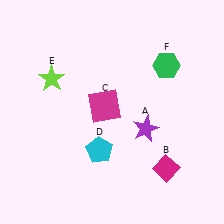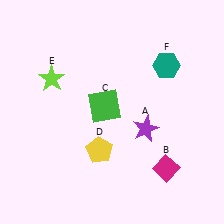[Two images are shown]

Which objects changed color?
C changed from magenta to green. D changed from cyan to yellow. F changed from green to teal.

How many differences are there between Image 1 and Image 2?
There are 3 differences between the two images.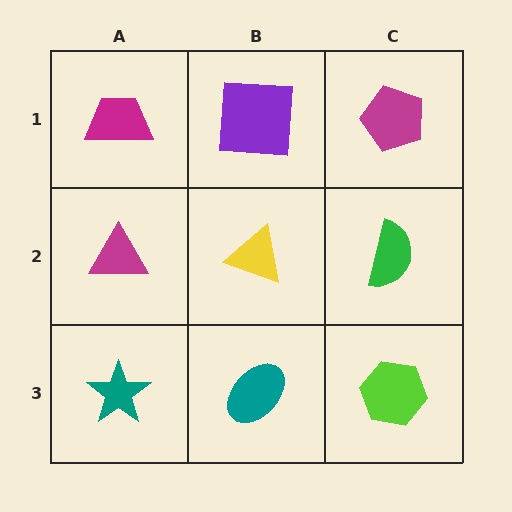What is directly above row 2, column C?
A magenta pentagon.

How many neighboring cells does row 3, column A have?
2.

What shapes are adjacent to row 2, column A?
A magenta trapezoid (row 1, column A), a teal star (row 3, column A), a yellow triangle (row 2, column B).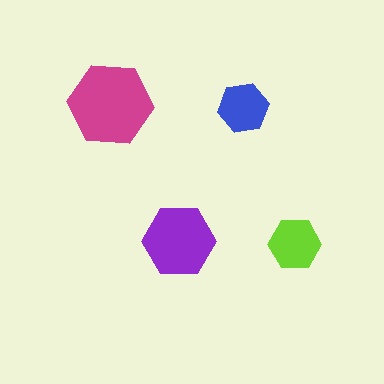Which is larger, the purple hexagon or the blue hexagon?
The purple one.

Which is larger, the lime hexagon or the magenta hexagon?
The magenta one.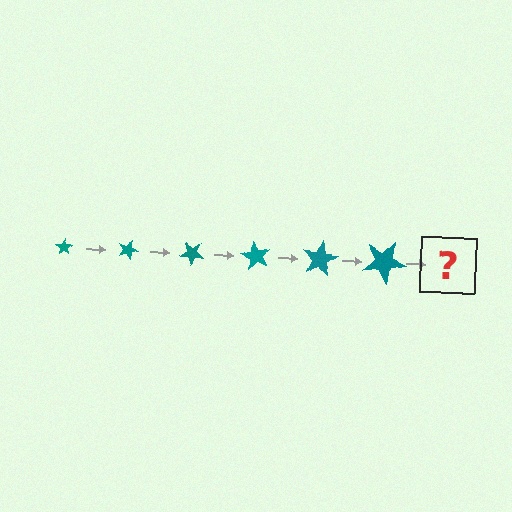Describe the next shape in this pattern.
It should be a star, larger than the previous one and rotated 120 degrees from the start.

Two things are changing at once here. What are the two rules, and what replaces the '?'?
The two rules are that the star grows larger each step and it rotates 20 degrees each step. The '?' should be a star, larger than the previous one and rotated 120 degrees from the start.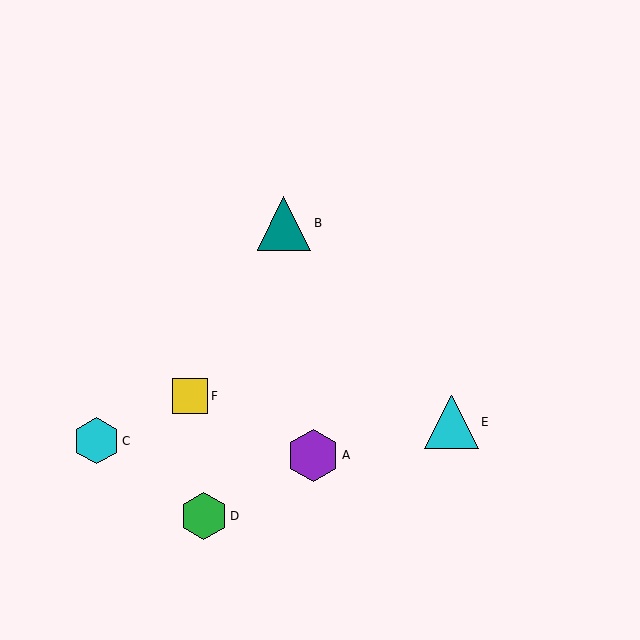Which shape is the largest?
The cyan triangle (labeled E) is the largest.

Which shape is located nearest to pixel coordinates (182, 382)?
The yellow square (labeled F) at (190, 396) is nearest to that location.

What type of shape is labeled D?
Shape D is a green hexagon.